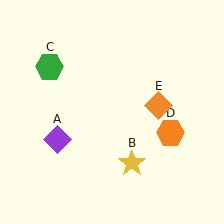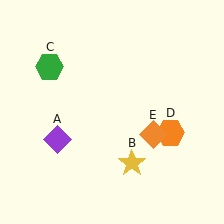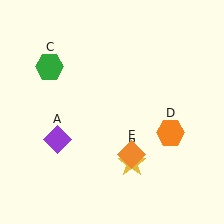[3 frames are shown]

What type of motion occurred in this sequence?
The orange diamond (object E) rotated clockwise around the center of the scene.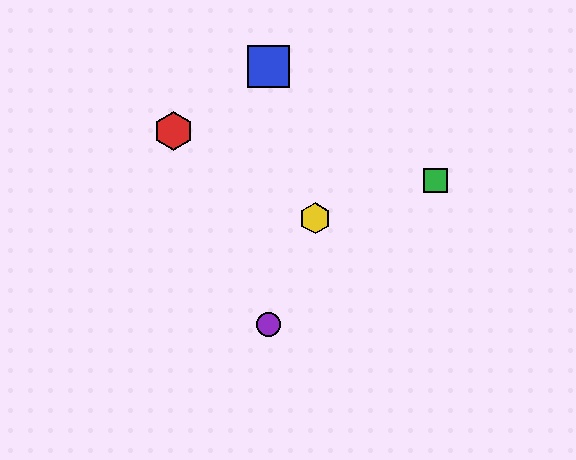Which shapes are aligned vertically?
The blue square, the purple circle are aligned vertically.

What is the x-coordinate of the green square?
The green square is at x≈435.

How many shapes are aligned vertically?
2 shapes (the blue square, the purple circle) are aligned vertically.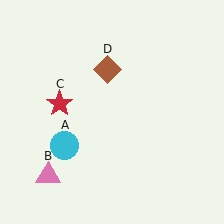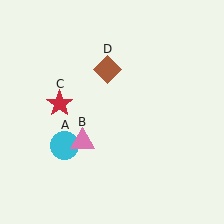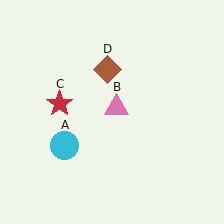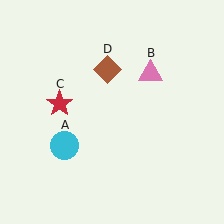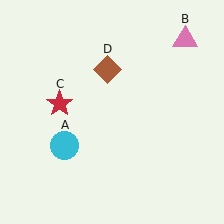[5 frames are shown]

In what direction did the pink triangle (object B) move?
The pink triangle (object B) moved up and to the right.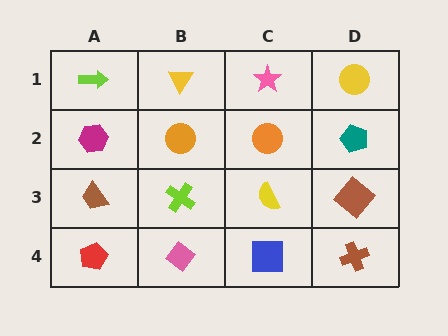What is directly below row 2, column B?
A lime cross.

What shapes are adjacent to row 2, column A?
A lime arrow (row 1, column A), a brown trapezoid (row 3, column A), an orange circle (row 2, column B).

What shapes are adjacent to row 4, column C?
A yellow semicircle (row 3, column C), a pink diamond (row 4, column B), a brown cross (row 4, column D).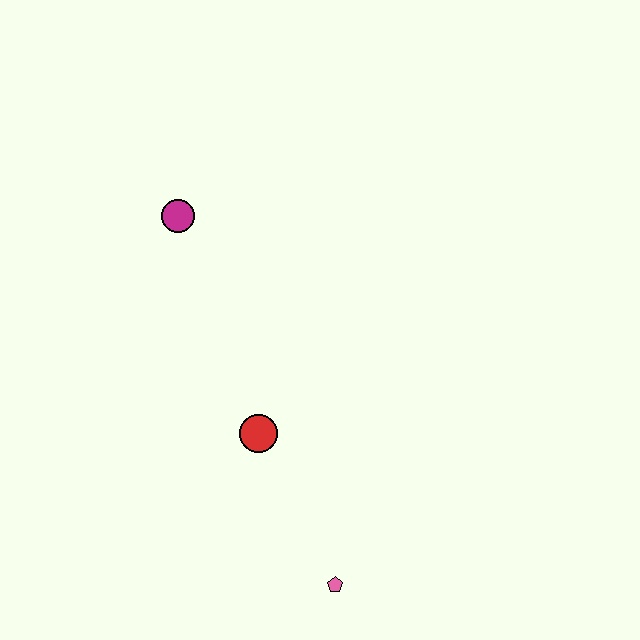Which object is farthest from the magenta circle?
The pink pentagon is farthest from the magenta circle.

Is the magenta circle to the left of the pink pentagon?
Yes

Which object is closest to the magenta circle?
The red circle is closest to the magenta circle.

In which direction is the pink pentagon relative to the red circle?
The pink pentagon is below the red circle.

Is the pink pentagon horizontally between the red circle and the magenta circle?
No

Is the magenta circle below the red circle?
No